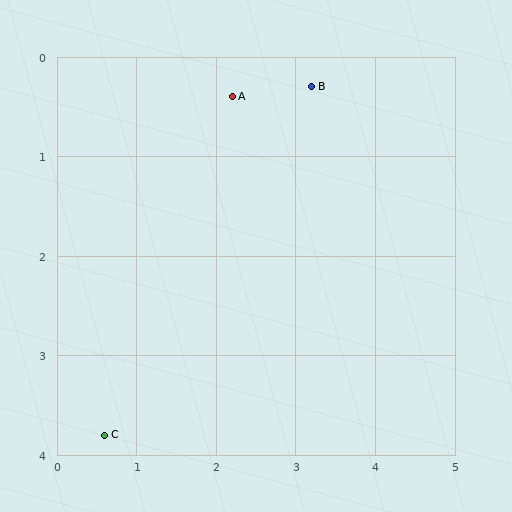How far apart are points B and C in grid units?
Points B and C are about 4.4 grid units apart.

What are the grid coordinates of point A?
Point A is at approximately (2.2, 0.4).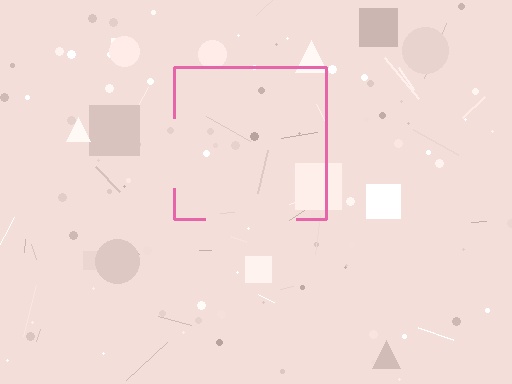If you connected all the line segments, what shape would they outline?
They would outline a square.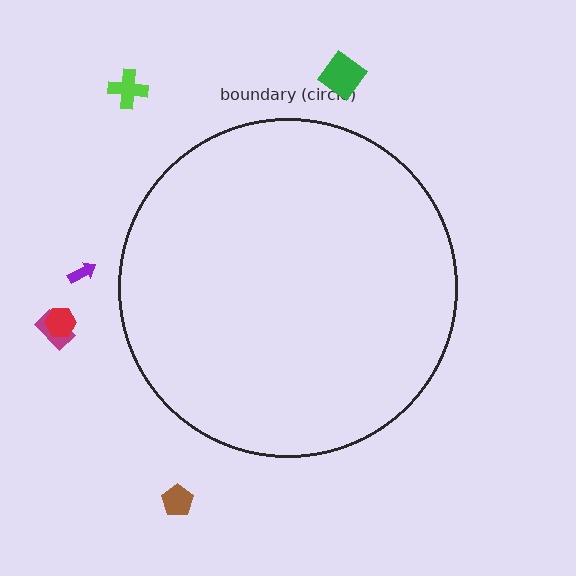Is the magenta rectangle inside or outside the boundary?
Outside.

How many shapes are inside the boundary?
0 inside, 6 outside.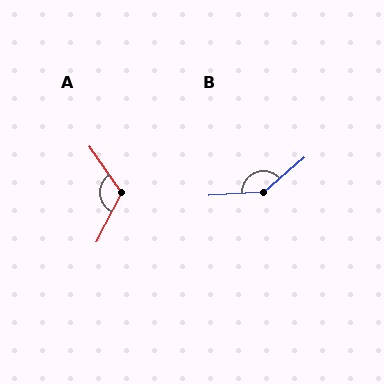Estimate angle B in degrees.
Approximately 143 degrees.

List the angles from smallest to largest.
A (119°), B (143°).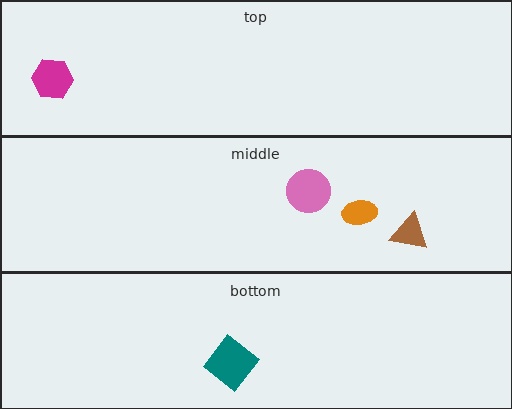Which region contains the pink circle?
The middle region.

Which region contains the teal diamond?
The bottom region.